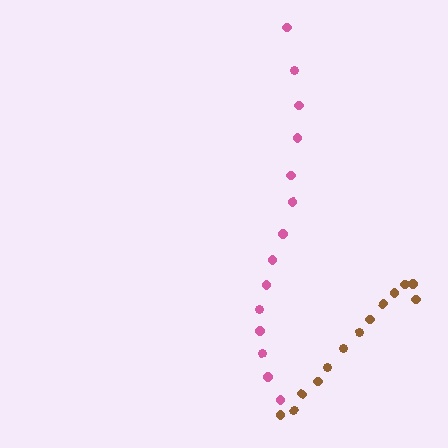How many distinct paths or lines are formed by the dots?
There are 2 distinct paths.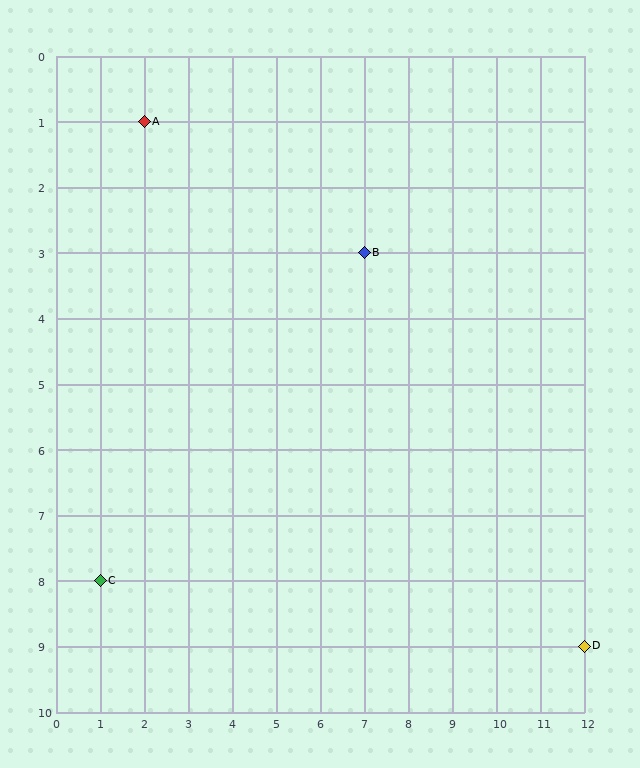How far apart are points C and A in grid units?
Points C and A are 1 column and 7 rows apart (about 7.1 grid units diagonally).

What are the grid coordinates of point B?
Point B is at grid coordinates (7, 3).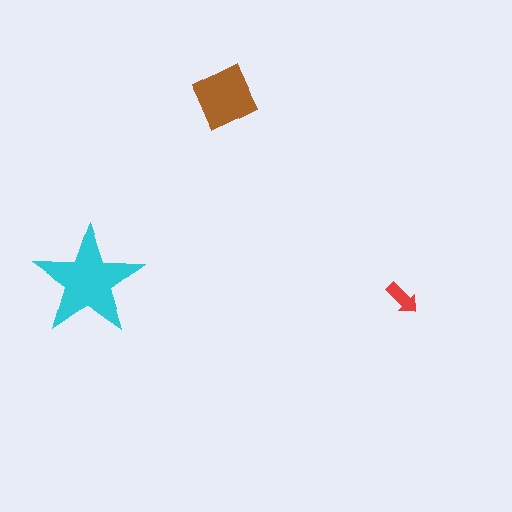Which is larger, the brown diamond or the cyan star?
The cyan star.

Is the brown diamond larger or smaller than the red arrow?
Larger.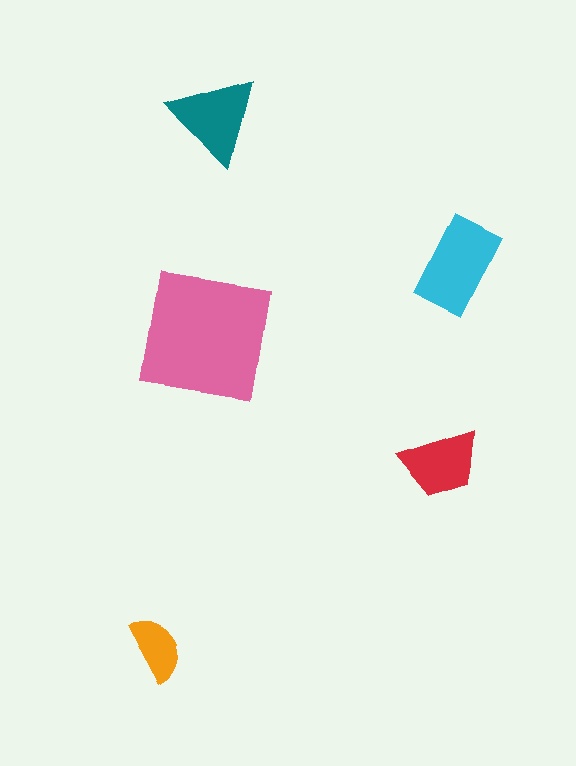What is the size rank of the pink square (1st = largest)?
1st.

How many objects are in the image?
There are 5 objects in the image.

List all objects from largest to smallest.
The pink square, the cyan rectangle, the teal triangle, the red trapezoid, the orange semicircle.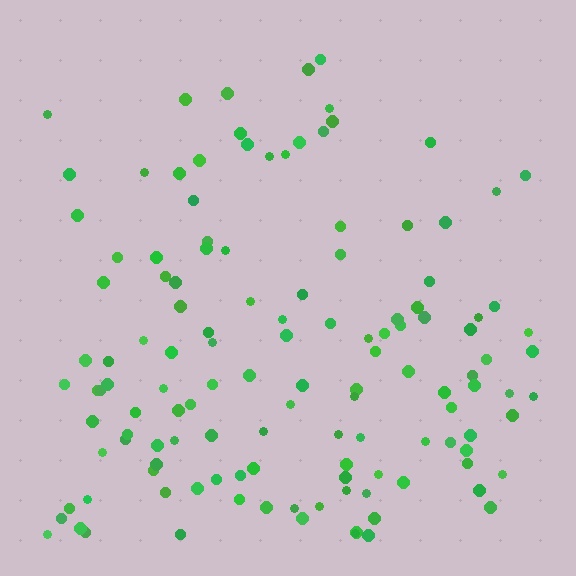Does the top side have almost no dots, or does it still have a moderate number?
Still a moderate number, just noticeably fewer than the bottom.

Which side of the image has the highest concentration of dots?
The bottom.